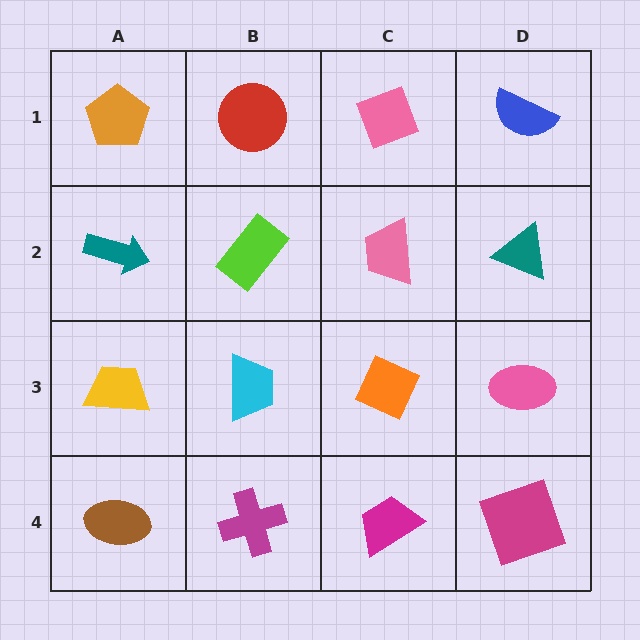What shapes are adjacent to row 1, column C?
A pink trapezoid (row 2, column C), a red circle (row 1, column B), a blue semicircle (row 1, column D).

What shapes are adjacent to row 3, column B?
A lime rectangle (row 2, column B), a magenta cross (row 4, column B), a yellow trapezoid (row 3, column A), an orange diamond (row 3, column C).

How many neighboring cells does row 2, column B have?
4.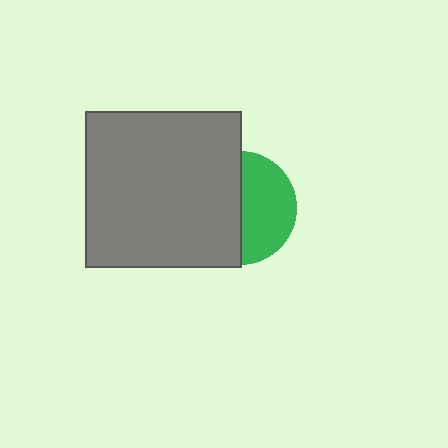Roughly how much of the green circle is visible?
About half of it is visible (roughly 48%).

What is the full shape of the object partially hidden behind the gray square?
The partially hidden object is a green circle.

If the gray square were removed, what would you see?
You would see the complete green circle.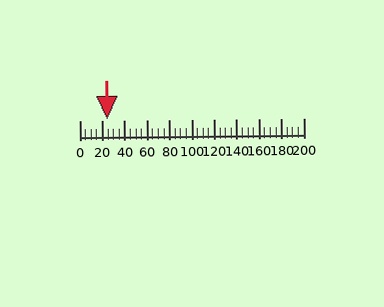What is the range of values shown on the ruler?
The ruler shows values from 0 to 200.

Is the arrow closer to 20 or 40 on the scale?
The arrow is closer to 20.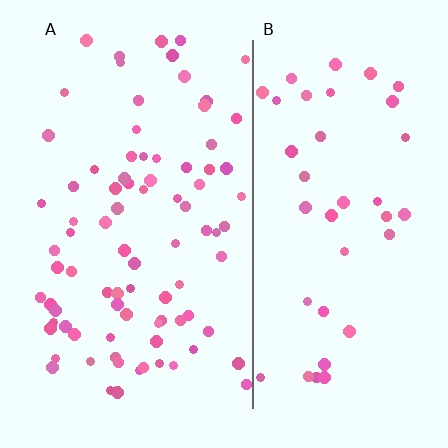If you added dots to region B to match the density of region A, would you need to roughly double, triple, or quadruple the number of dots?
Approximately double.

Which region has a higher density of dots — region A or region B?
A (the left).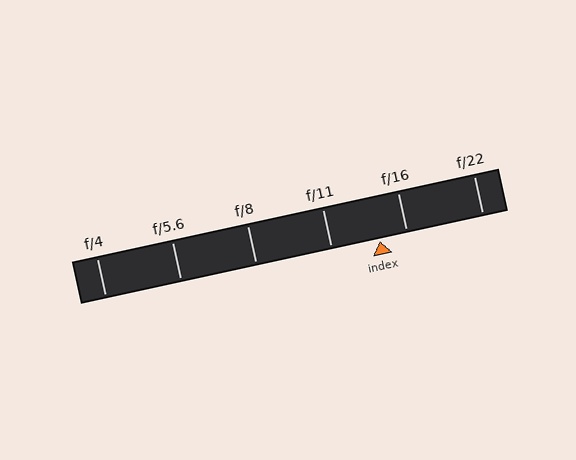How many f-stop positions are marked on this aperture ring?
There are 6 f-stop positions marked.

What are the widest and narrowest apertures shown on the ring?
The widest aperture shown is f/4 and the narrowest is f/22.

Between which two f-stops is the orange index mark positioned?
The index mark is between f/11 and f/16.